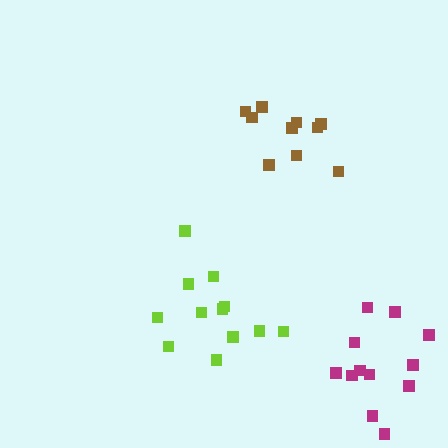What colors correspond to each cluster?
The clusters are colored: magenta, brown, lime.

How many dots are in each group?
Group 1: 12 dots, Group 2: 10 dots, Group 3: 12 dots (34 total).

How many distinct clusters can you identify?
There are 3 distinct clusters.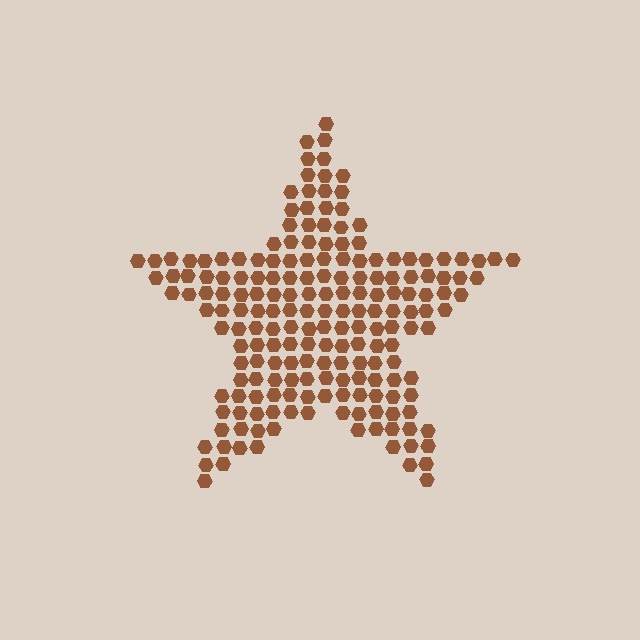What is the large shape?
The large shape is a star.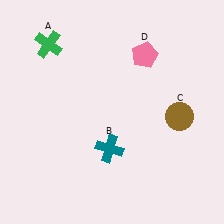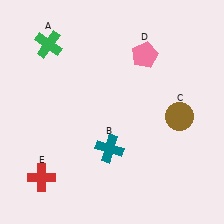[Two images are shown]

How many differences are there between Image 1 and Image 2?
There is 1 difference between the two images.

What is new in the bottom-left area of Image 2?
A red cross (E) was added in the bottom-left area of Image 2.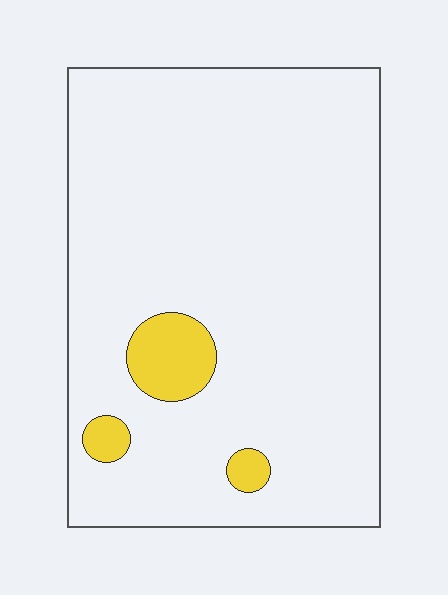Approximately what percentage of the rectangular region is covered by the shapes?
Approximately 5%.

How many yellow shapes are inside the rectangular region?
3.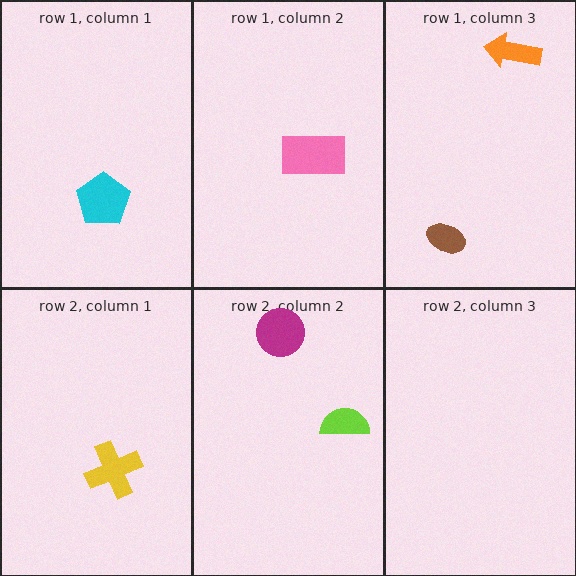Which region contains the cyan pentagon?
The row 1, column 1 region.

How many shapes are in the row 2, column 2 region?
2.